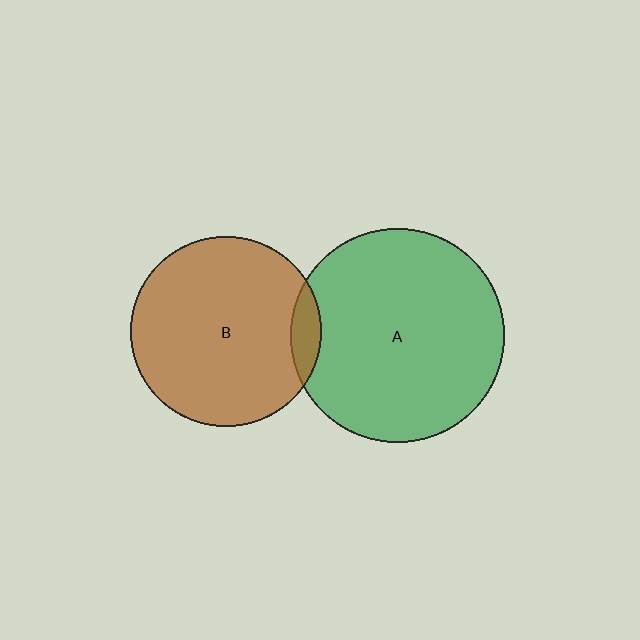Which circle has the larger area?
Circle A (green).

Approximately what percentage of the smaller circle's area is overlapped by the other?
Approximately 10%.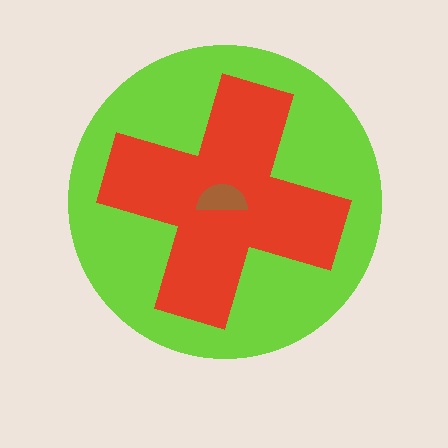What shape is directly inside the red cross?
The brown semicircle.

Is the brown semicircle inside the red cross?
Yes.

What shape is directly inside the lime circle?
The red cross.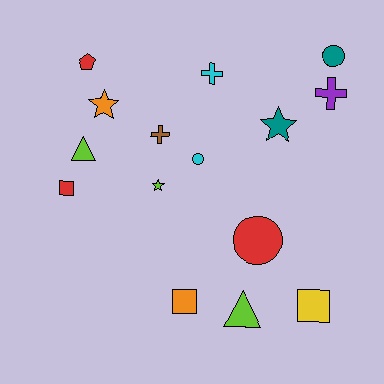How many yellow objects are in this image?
There is 1 yellow object.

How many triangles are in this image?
There are 2 triangles.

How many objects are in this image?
There are 15 objects.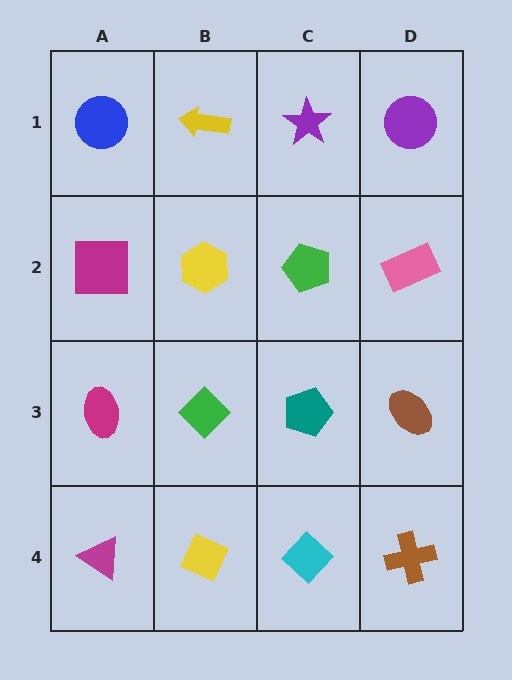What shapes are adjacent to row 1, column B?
A yellow hexagon (row 2, column B), a blue circle (row 1, column A), a purple star (row 1, column C).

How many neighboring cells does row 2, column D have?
3.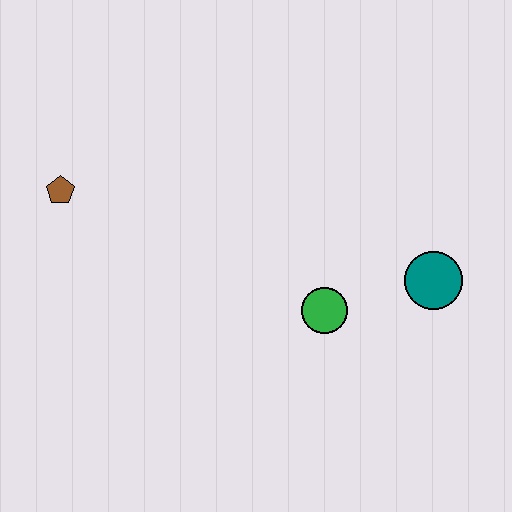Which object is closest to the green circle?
The teal circle is closest to the green circle.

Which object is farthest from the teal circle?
The brown pentagon is farthest from the teal circle.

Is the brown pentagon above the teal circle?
Yes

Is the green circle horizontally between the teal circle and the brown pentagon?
Yes